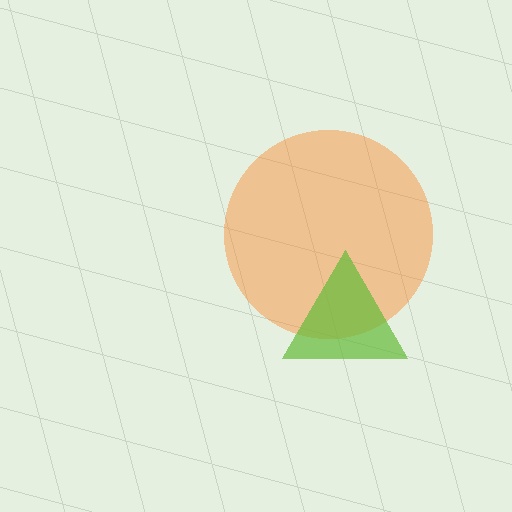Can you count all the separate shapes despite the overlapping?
Yes, there are 2 separate shapes.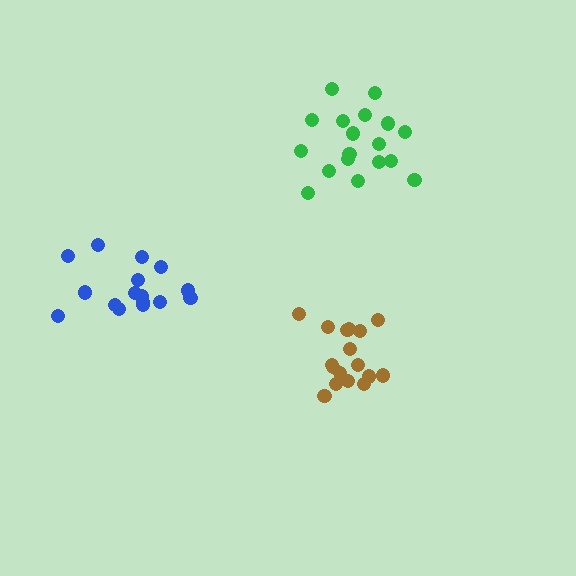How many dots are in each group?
Group 1: 17 dots, Group 2: 18 dots, Group 3: 16 dots (51 total).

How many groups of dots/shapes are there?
There are 3 groups.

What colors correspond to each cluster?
The clusters are colored: brown, green, blue.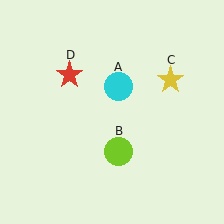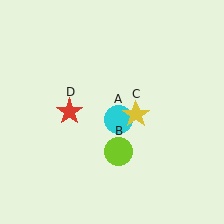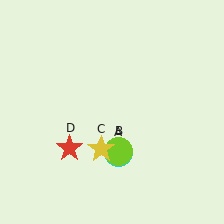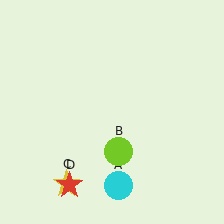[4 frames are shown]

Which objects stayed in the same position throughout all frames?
Lime circle (object B) remained stationary.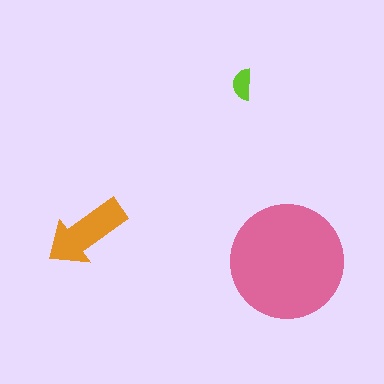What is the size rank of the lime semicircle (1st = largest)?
3rd.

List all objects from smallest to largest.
The lime semicircle, the orange arrow, the pink circle.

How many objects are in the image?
There are 3 objects in the image.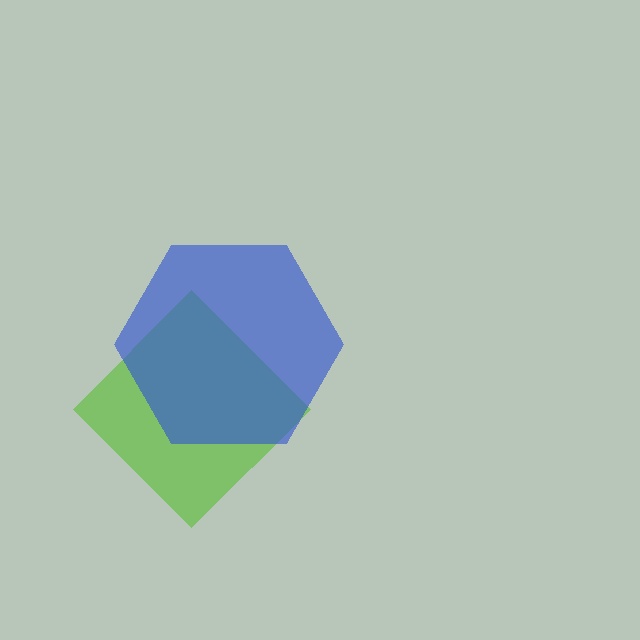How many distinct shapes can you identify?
There are 2 distinct shapes: a lime diamond, a blue hexagon.